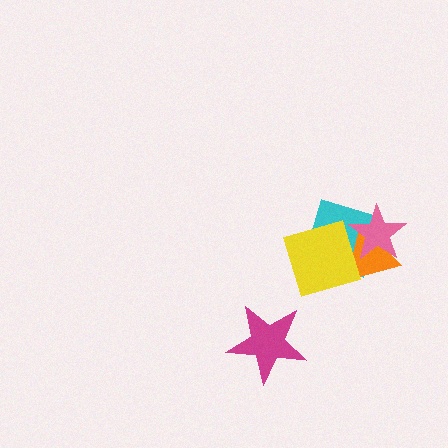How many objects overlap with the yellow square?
2 objects overlap with the yellow square.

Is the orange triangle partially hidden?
Yes, it is partially covered by another shape.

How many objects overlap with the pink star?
2 objects overlap with the pink star.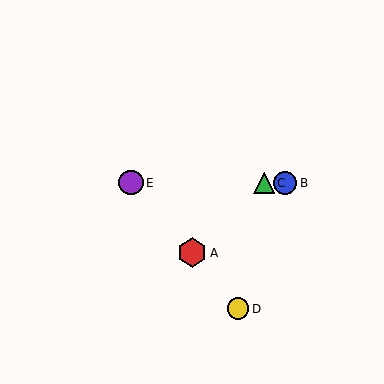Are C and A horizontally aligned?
No, C is at y≈183 and A is at y≈253.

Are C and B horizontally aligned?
Yes, both are at y≈183.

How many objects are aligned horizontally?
3 objects (B, C, E) are aligned horizontally.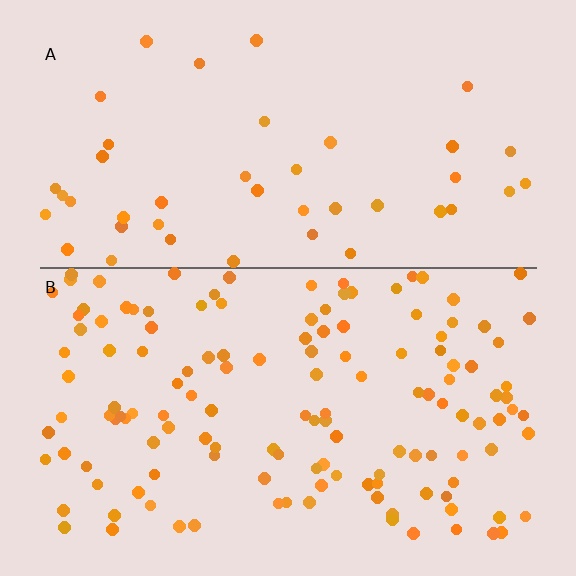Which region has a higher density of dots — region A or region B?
B (the bottom).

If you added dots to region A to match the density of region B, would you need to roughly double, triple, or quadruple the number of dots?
Approximately triple.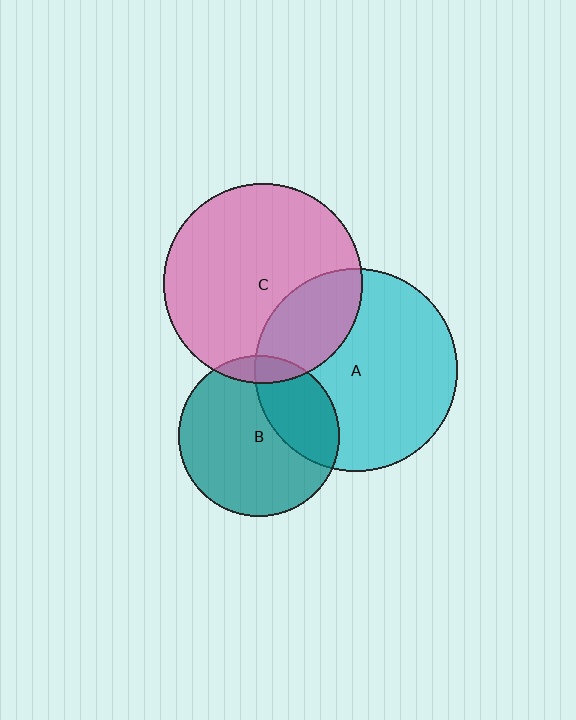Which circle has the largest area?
Circle A (cyan).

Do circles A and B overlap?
Yes.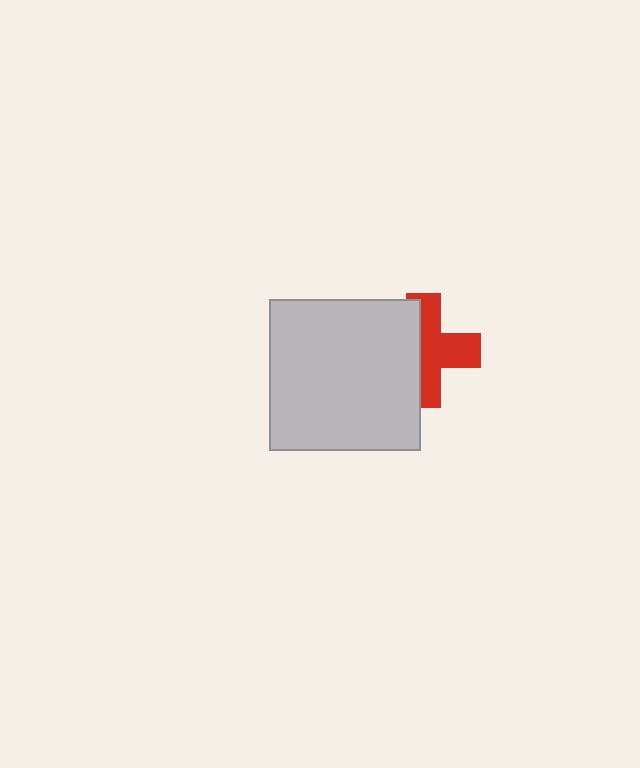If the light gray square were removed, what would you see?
You would see the complete red cross.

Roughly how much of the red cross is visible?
About half of it is visible (roughly 55%).